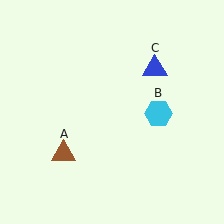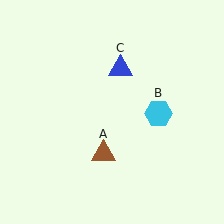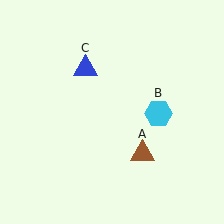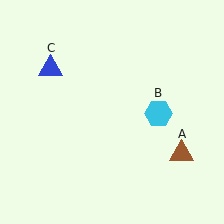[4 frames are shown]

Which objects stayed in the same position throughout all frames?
Cyan hexagon (object B) remained stationary.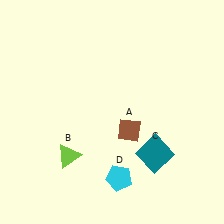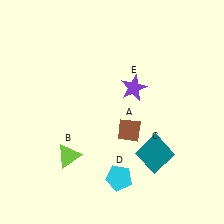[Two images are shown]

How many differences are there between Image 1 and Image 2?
There is 1 difference between the two images.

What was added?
A purple star (E) was added in Image 2.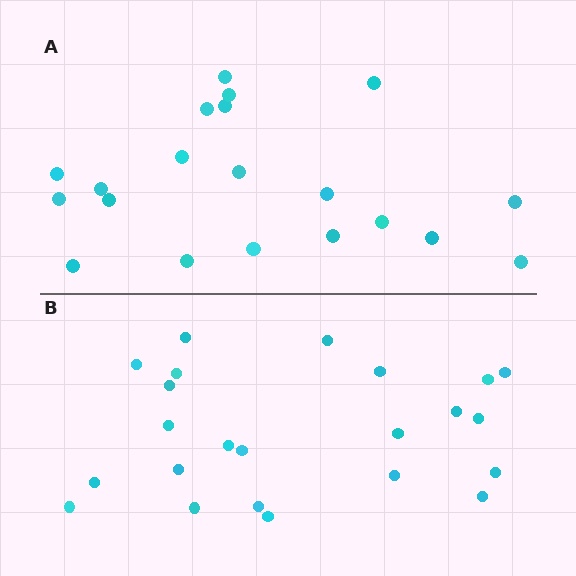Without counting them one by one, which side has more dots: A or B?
Region B (the bottom region) has more dots.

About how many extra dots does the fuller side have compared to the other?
Region B has just a few more — roughly 2 or 3 more dots than region A.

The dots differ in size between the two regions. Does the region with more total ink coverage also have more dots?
No. Region A has more total ink coverage because its dots are larger, but region B actually contains more individual dots. Total area can be misleading — the number of items is what matters here.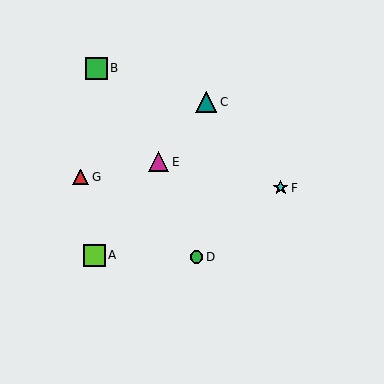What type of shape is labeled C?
Shape C is a teal triangle.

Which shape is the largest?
The lime square (labeled A) is the largest.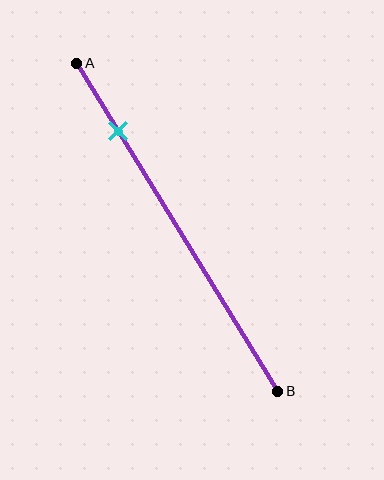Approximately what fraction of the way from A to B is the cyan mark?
The cyan mark is approximately 20% of the way from A to B.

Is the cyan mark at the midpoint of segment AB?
No, the mark is at about 20% from A, not at the 50% midpoint.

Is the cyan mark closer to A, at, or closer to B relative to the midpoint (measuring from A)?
The cyan mark is closer to point A than the midpoint of segment AB.